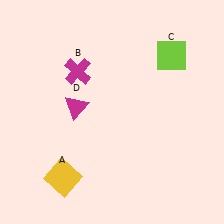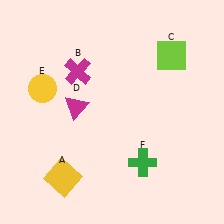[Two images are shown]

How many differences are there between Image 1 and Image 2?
There are 2 differences between the two images.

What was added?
A yellow circle (E), a green cross (F) were added in Image 2.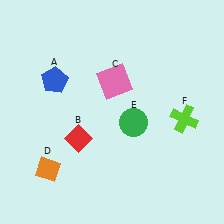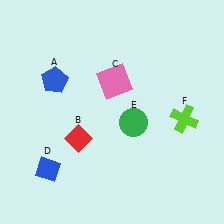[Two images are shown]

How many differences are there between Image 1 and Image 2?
There is 1 difference between the two images.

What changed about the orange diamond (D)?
In Image 1, D is orange. In Image 2, it changed to blue.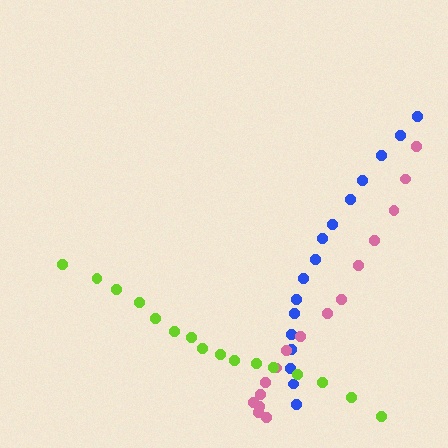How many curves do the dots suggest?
There are 3 distinct paths.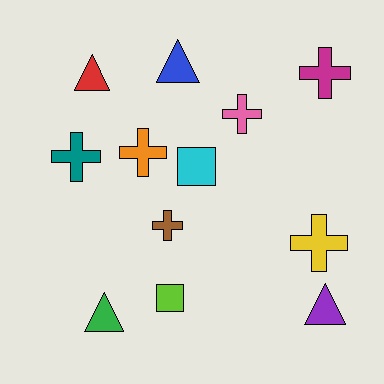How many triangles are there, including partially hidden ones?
There are 4 triangles.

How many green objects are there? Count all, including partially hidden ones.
There is 1 green object.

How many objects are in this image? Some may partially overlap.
There are 12 objects.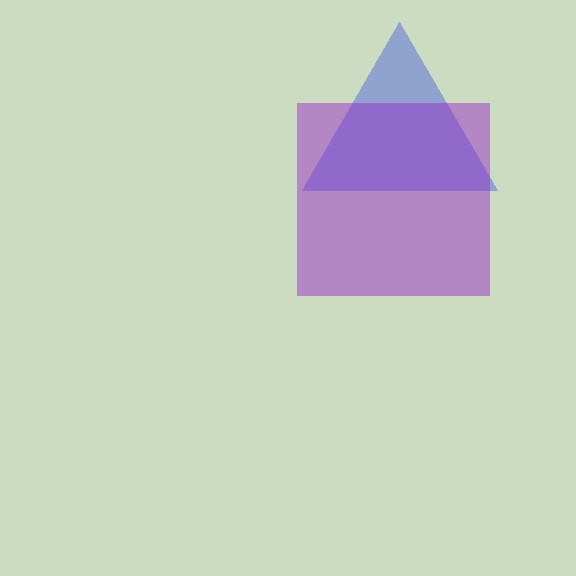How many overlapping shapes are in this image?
There are 2 overlapping shapes in the image.